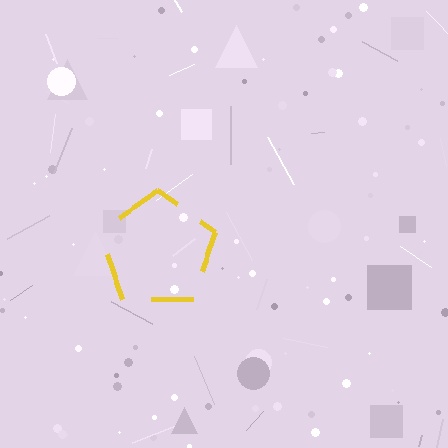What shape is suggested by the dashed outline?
The dashed outline suggests a pentagon.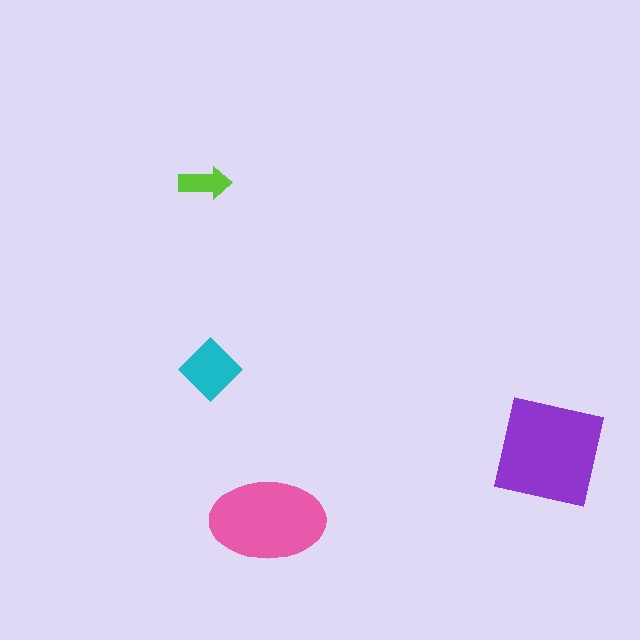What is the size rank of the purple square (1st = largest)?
1st.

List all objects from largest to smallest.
The purple square, the pink ellipse, the cyan diamond, the lime arrow.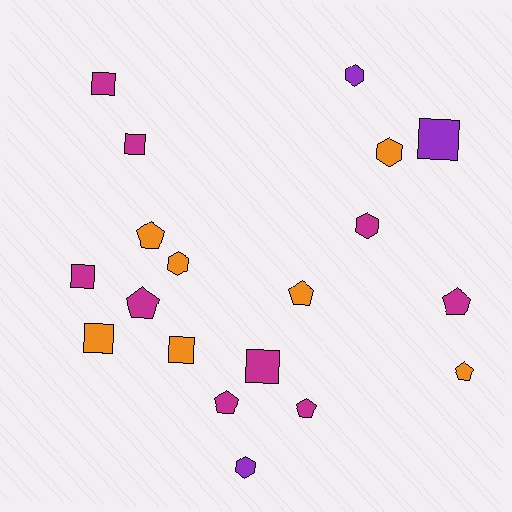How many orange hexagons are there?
There are 2 orange hexagons.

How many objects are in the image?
There are 19 objects.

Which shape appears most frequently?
Pentagon, with 7 objects.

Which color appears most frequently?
Magenta, with 9 objects.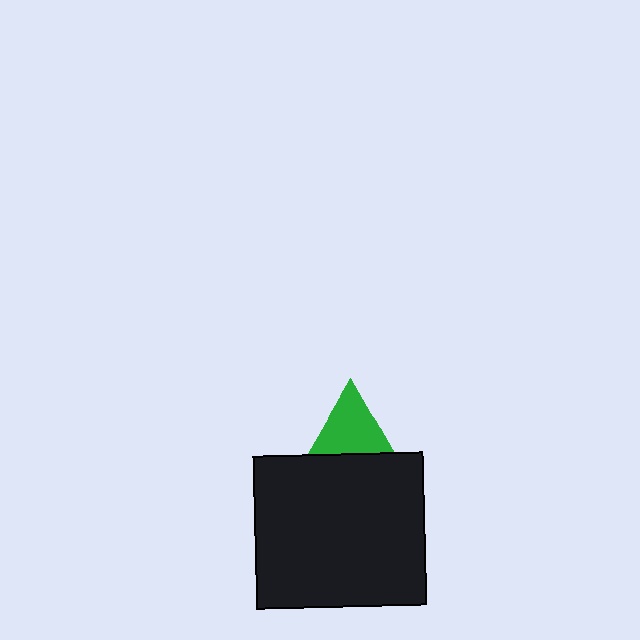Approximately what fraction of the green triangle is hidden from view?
Roughly 45% of the green triangle is hidden behind the black rectangle.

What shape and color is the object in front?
The object in front is a black rectangle.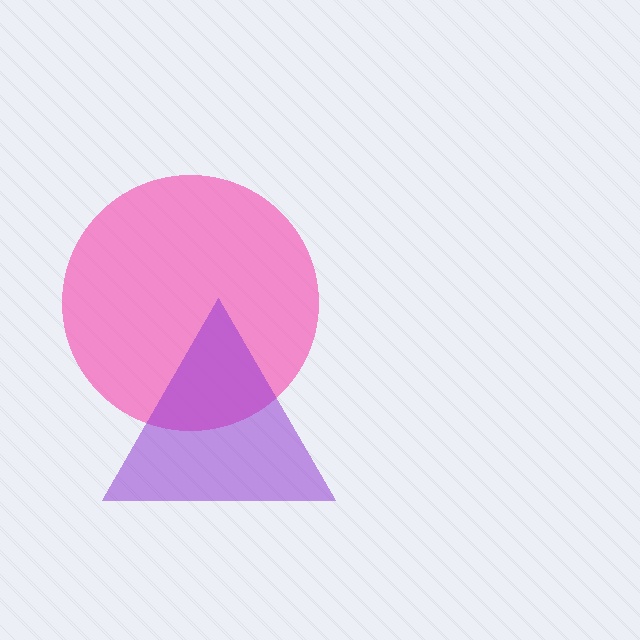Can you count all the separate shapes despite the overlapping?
Yes, there are 2 separate shapes.